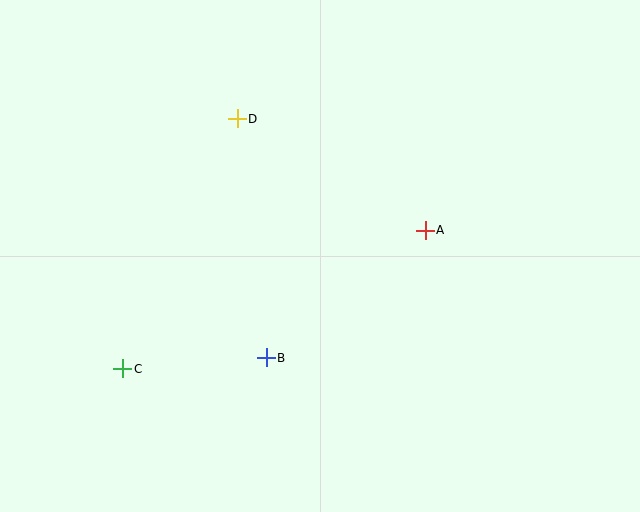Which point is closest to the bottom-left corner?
Point C is closest to the bottom-left corner.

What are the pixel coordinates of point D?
Point D is at (237, 119).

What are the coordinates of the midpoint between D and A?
The midpoint between D and A is at (331, 174).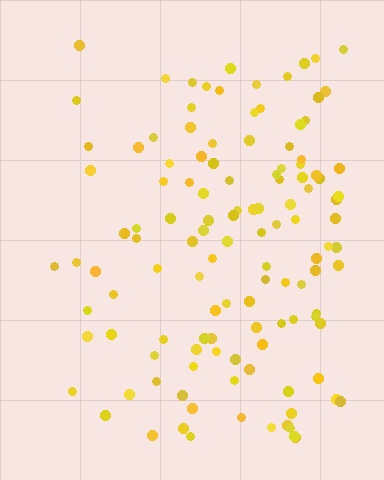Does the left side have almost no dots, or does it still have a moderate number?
Still a moderate number, just noticeably fewer than the right.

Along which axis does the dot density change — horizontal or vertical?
Horizontal.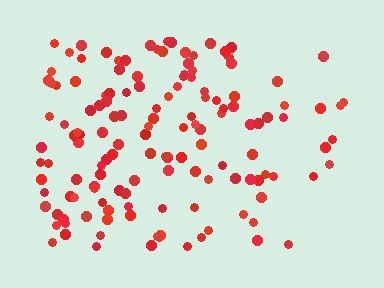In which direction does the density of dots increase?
From right to left, with the left side densest.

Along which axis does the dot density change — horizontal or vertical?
Horizontal.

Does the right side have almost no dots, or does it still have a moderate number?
Still a moderate number, just noticeably fewer than the left.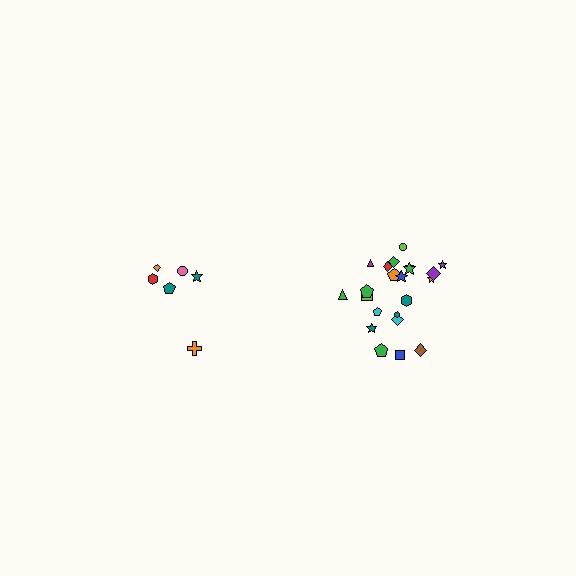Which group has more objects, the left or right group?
The right group.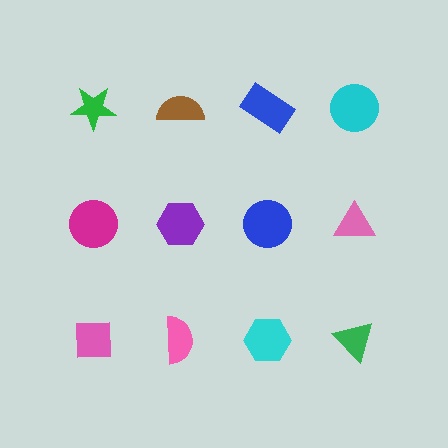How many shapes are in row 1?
4 shapes.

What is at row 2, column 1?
A magenta circle.